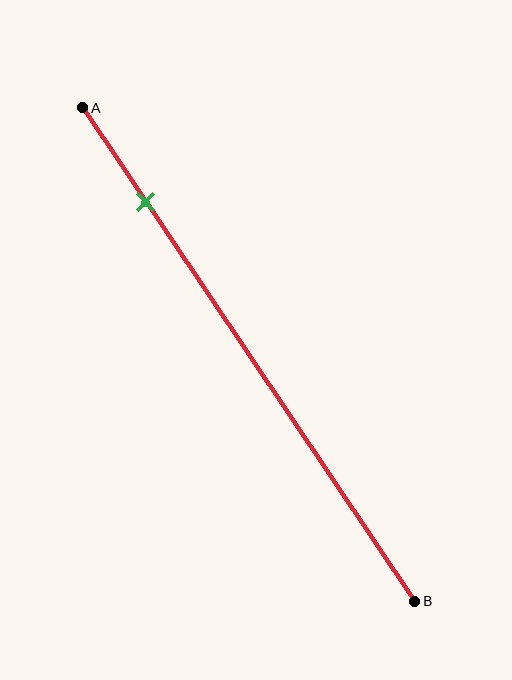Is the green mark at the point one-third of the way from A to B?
No, the mark is at about 20% from A, not at the 33% one-third point.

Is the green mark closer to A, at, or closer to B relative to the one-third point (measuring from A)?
The green mark is closer to point A than the one-third point of segment AB.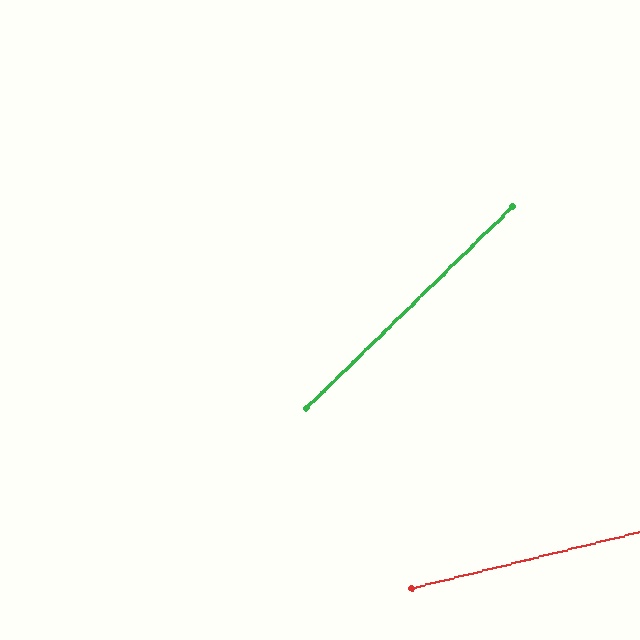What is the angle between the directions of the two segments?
Approximately 31 degrees.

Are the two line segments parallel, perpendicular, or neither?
Neither parallel nor perpendicular — they differ by about 31°.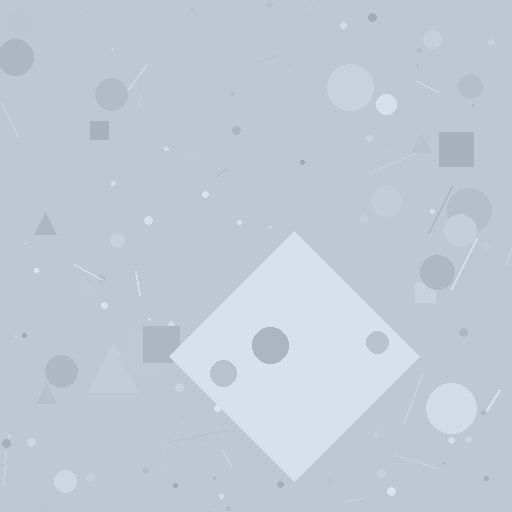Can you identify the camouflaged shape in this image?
The camouflaged shape is a diamond.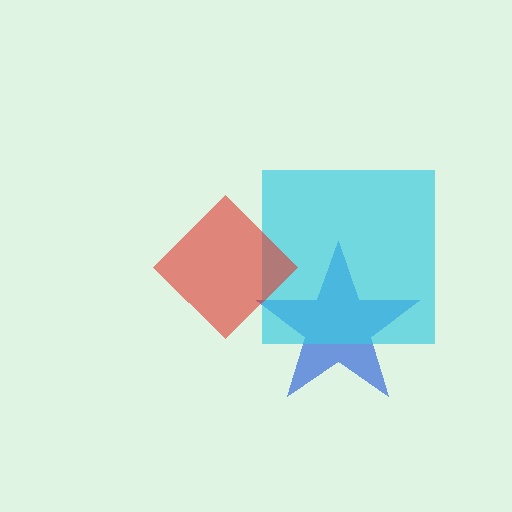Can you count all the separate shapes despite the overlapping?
Yes, there are 3 separate shapes.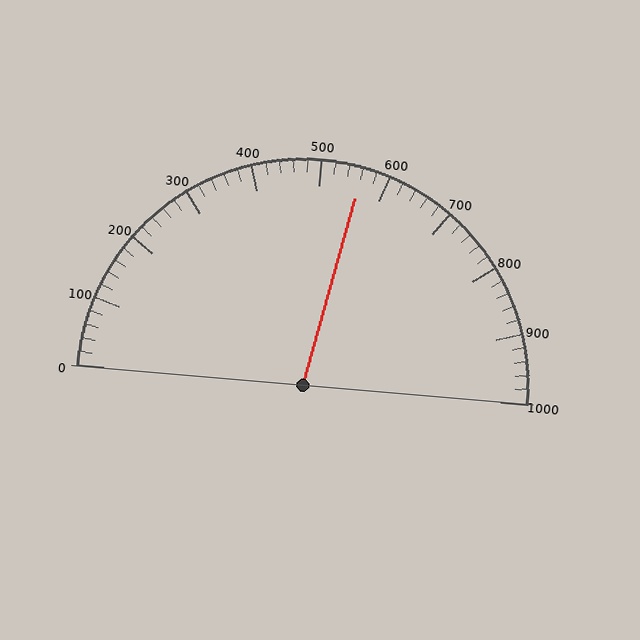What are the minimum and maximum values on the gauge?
The gauge ranges from 0 to 1000.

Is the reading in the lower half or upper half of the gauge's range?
The reading is in the upper half of the range (0 to 1000).